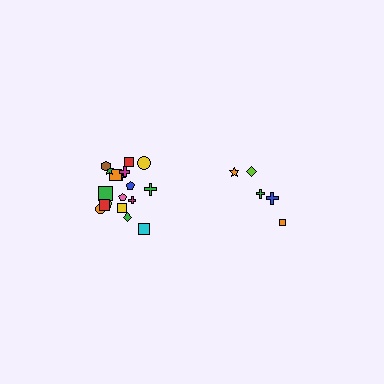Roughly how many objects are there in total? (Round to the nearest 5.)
Roughly 25 objects in total.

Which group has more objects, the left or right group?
The left group.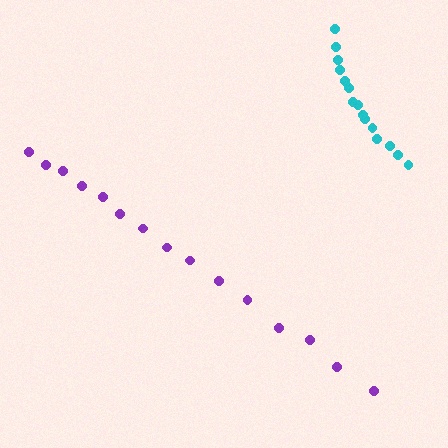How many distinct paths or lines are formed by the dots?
There are 2 distinct paths.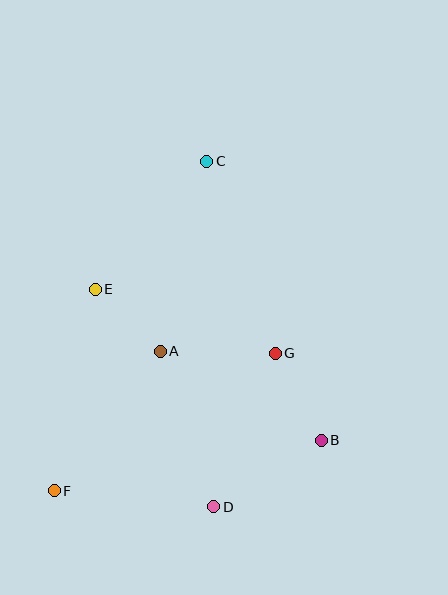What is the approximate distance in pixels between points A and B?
The distance between A and B is approximately 184 pixels.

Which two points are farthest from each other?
Points C and F are farthest from each other.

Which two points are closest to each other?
Points A and E are closest to each other.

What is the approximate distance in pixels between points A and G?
The distance between A and G is approximately 115 pixels.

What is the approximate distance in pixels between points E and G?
The distance between E and G is approximately 191 pixels.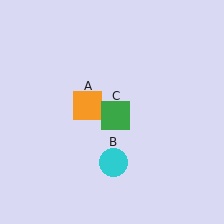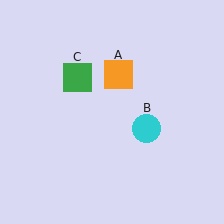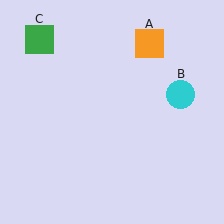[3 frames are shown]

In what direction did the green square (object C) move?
The green square (object C) moved up and to the left.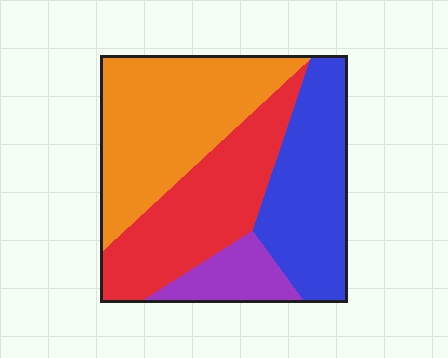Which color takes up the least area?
Purple, at roughly 10%.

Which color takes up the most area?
Orange, at roughly 35%.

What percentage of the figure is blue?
Blue covers about 25% of the figure.